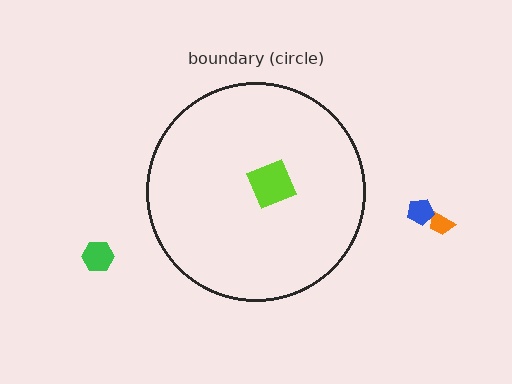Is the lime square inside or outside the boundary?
Inside.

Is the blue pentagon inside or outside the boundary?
Outside.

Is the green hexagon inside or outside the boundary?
Outside.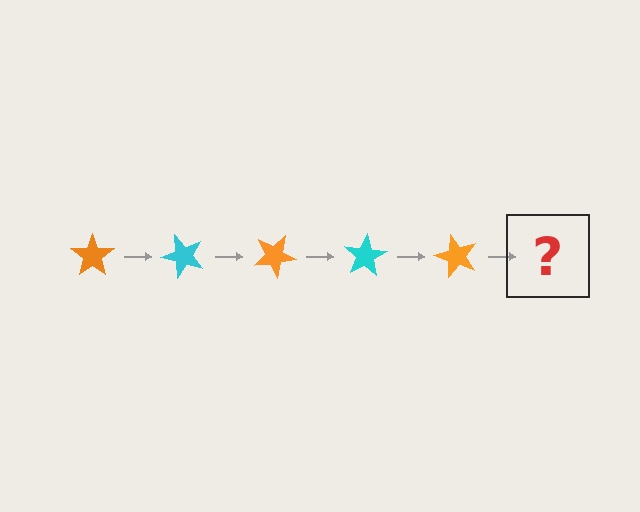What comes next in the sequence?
The next element should be a cyan star, rotated 250 degrees from the start.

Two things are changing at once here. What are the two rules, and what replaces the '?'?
The two rules are that it rotates 50 degrees each step and the color cycles through orange and cyan. The '?' should be a cyan star, rotated 250 degrees from the start.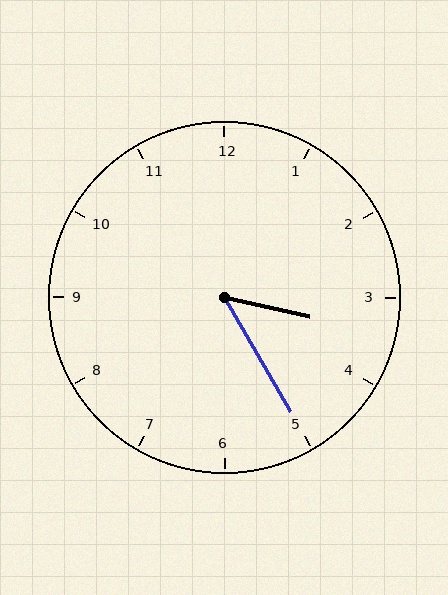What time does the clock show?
3:25.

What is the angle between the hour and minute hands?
Approximately 48 degrees.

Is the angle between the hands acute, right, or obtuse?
It is acute.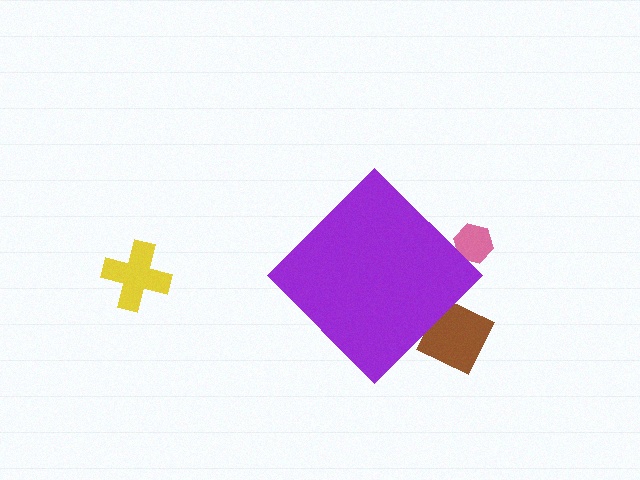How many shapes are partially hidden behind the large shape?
2 shapes are partially hidden.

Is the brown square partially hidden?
Yes, the brown square is partially hidden behind the purple diamond.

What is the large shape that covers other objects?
A purple diamond.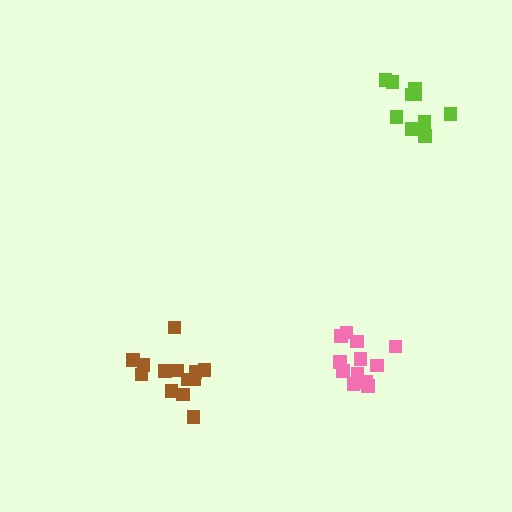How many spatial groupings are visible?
There are 3 spatial groupings.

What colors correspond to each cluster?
The clusters are colored: brown, pink, lime.